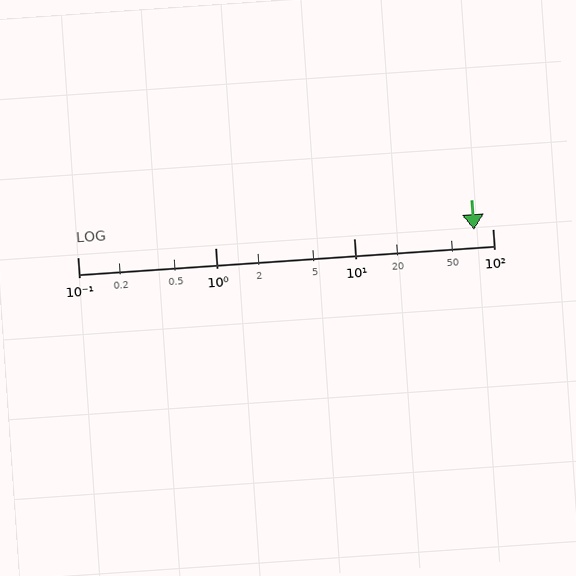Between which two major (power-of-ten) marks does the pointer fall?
The pointer is between 10 and 100.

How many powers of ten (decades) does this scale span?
The scale spans 3 decades, from 0.1 to 100.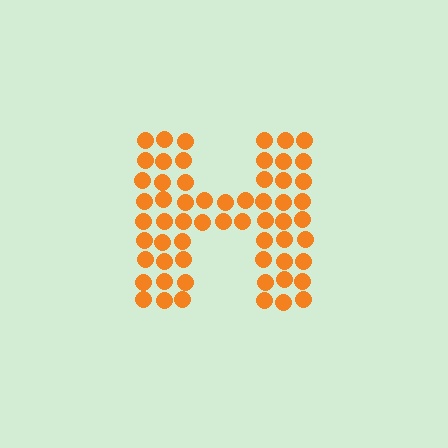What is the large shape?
The large shape is the letter H.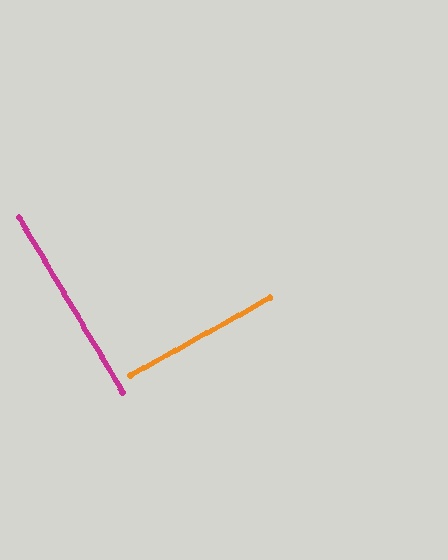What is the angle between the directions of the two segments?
Approximately 88 degrees.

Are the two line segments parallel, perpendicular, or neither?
Perpendicular — they meet at approximately 88°.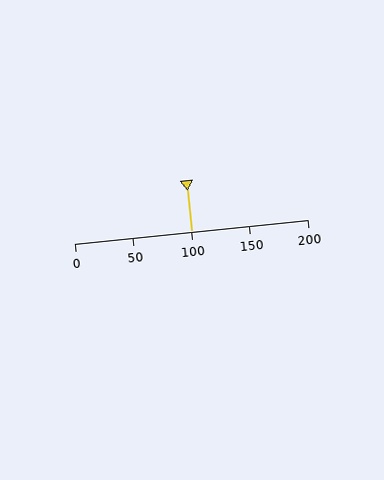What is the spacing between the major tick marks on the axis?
The major ticks are spaced 50 apart.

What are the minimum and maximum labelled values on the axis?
The axis runs from 0 to 200.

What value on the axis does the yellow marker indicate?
The marker indicates approximately 100.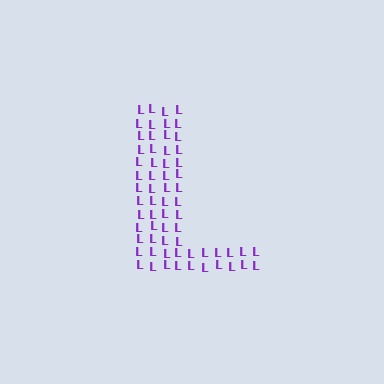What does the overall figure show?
The overall figure shows the letter L.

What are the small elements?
The small elements are letter L's.